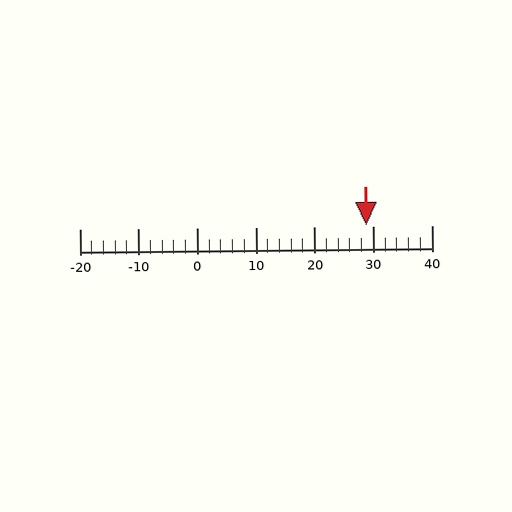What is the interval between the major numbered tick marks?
The major tick marks are spaced 10 units apart.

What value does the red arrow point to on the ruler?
The red arrow points to approximately 29.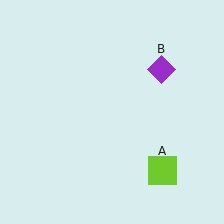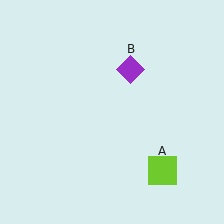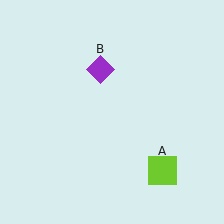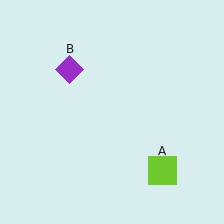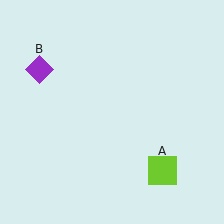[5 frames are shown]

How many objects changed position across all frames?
1 object changed position: purple diamond (object B).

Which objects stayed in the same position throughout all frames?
Lime square (object A) remained stationary.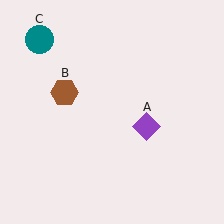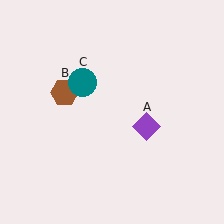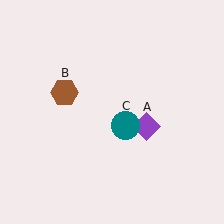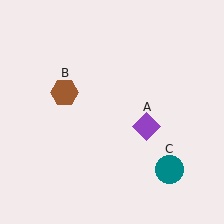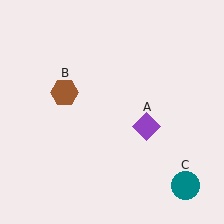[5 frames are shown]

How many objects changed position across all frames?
1 object changed position: teal circle (object C).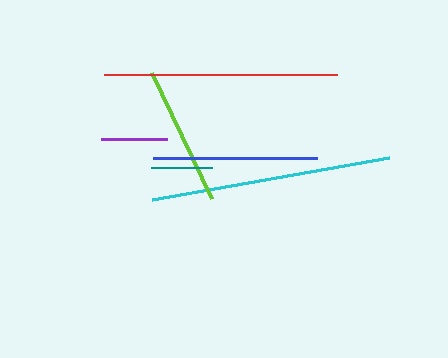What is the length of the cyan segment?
The cyan segment is approximately 241 pixels long.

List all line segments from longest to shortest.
From longest to shortest: cyan, red, blue, lime, purple, teal.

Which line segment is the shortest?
The teal line is the shortest at approximately 61 pixels.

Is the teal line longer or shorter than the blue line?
The blue line is longer than the teal line.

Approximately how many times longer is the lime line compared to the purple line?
The lime line is approximately 2.1 times the length of the purple line.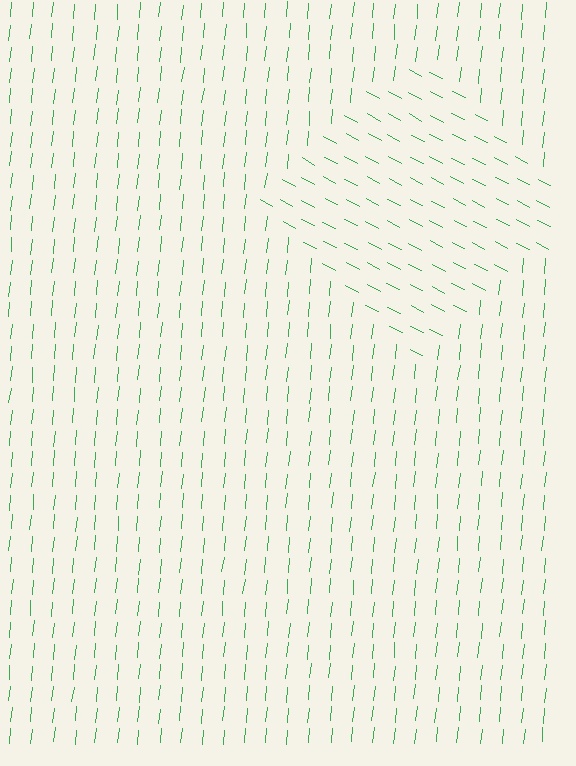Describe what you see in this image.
The image is filled with small green line segments. A diamond region in the image has lines oriented differently from the surrounding lines, creating a visible texture boundary.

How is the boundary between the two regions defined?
The boundary is defined purely by a change in line orientation (approximately 68 degrees difference). All lines are the same color and thickness.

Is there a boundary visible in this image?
Yes, there is a texture boundary formed by a change in line orientation.